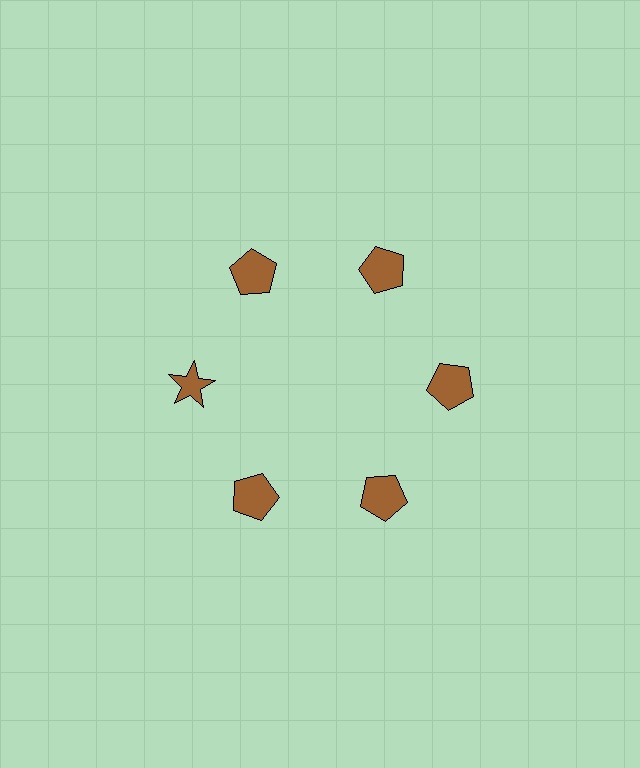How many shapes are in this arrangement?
There are 6 shapes arranged in a ring pattern.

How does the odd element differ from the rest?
It has a different shape: star instead of pentagon.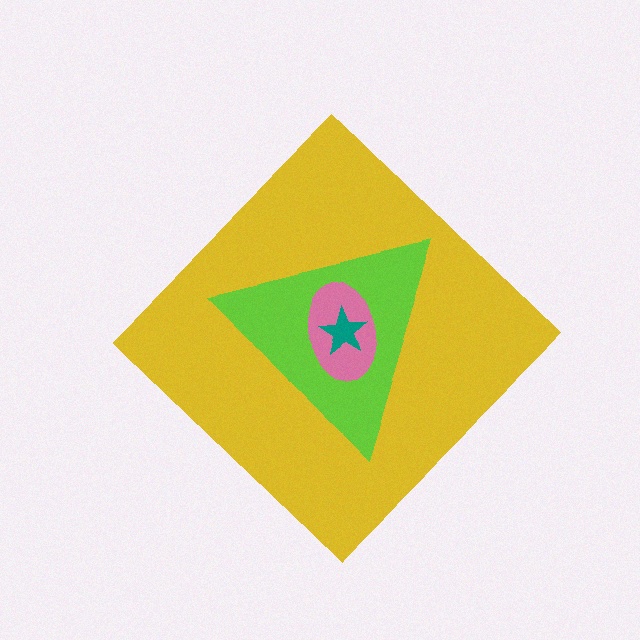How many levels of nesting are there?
4.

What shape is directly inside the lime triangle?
The pink ellipse.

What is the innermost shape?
The teal star.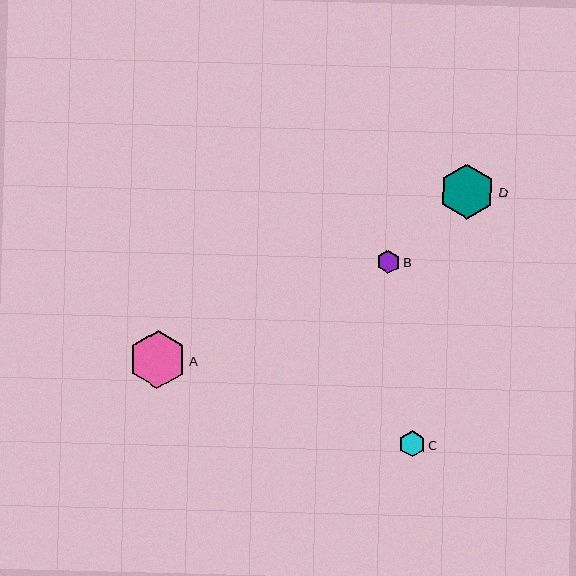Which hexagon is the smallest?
Hexagon B is the smallest with a size of approximately 24 pixels.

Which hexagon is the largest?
Hexagon A is the largest with a size of approximately 58 pixels.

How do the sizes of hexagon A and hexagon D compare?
Hexagon A and hexagon D are approximately the same size.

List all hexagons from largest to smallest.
From largest to smallest: A, D, C, B.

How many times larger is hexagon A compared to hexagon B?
Hexagon A is approximately 2.5 times the size of hexagon B.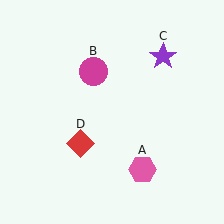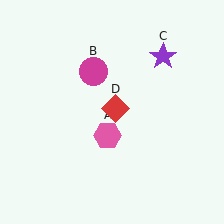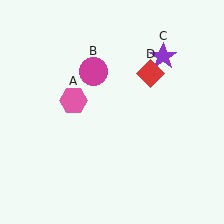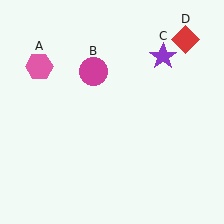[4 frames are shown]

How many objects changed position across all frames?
2 objects changed position: pink hexagon (object A), red diamond (object D).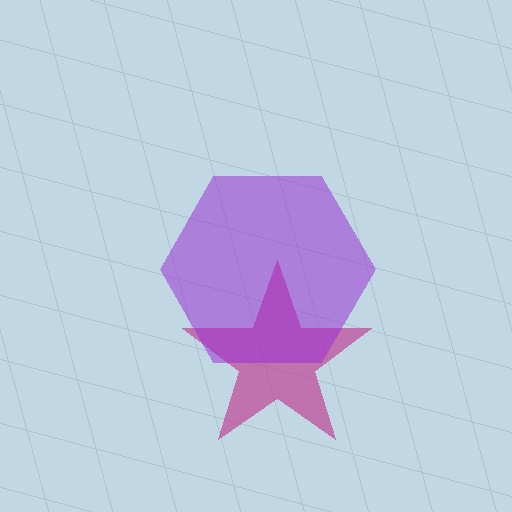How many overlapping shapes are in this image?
There are 2 overlapping shapes in the image.